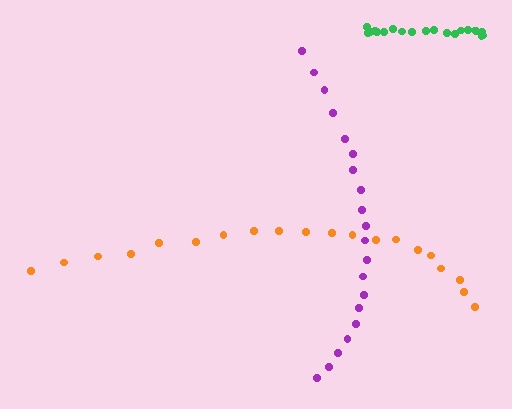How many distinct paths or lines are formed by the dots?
There are 3 distinct paths.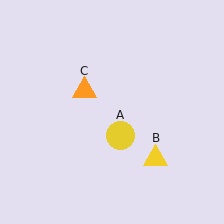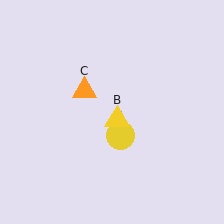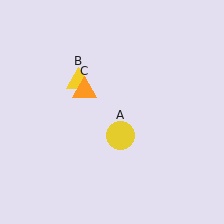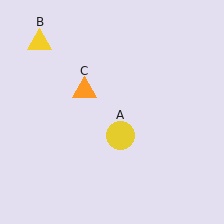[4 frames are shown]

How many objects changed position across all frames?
1 object changed position: yellow triangle (object B).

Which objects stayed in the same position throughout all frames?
Yellow circle (object A) and orange triangle (object C) remained stationary.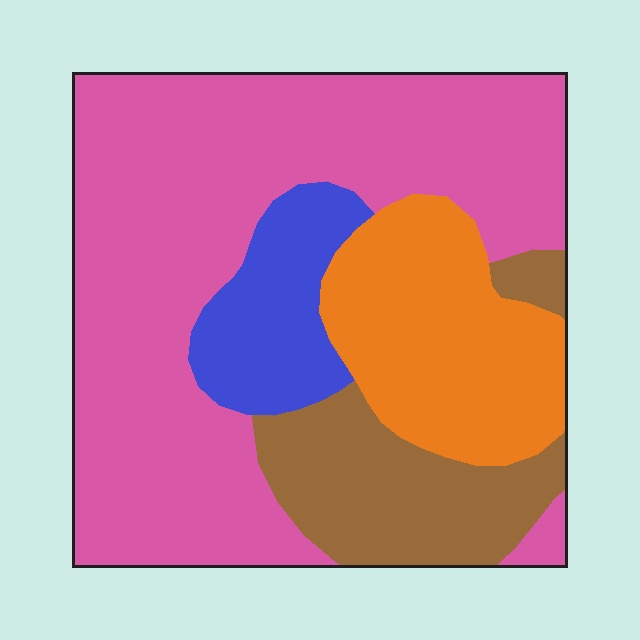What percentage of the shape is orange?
Orange covers about 20% of the shape.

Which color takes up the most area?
Pink, at roughly 55%.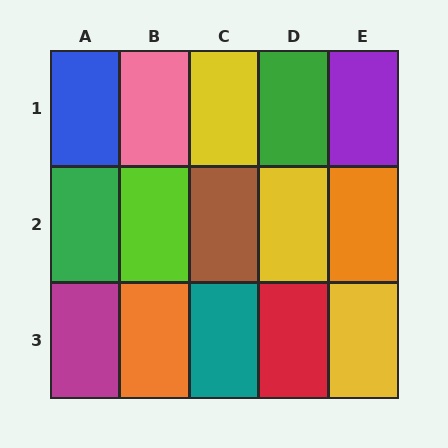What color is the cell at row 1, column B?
Pink.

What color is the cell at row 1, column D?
Green.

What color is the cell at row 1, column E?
Purple.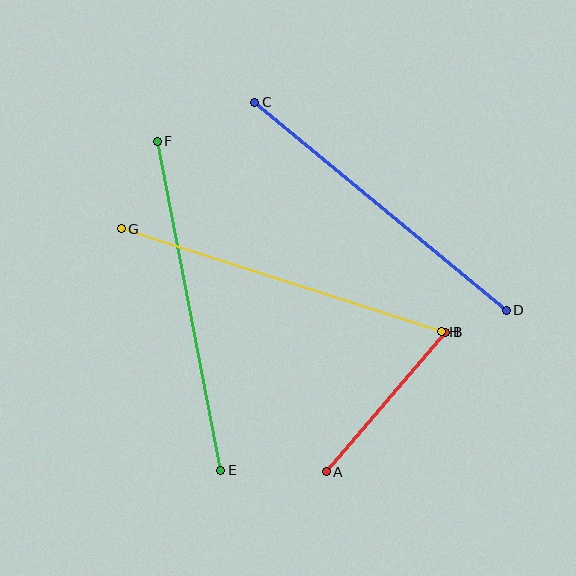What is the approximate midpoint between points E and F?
The midpoint is at approximately (189, 306) pixels.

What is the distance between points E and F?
The distance is approximately 335 pixels.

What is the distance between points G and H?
The distance is approximately 337 pixels.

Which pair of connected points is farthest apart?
Points G and H are farthest apart.